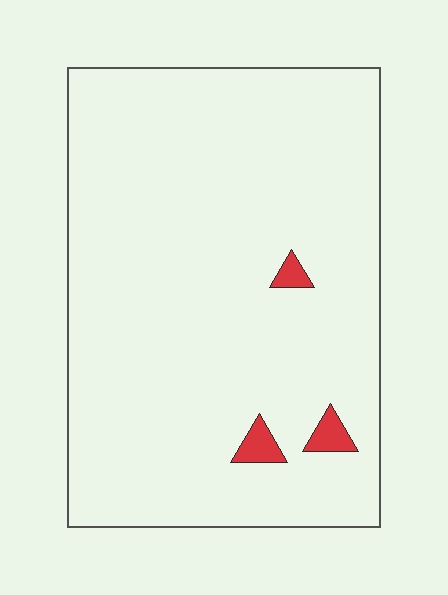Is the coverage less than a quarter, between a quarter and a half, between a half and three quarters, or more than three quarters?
Less than a quarter.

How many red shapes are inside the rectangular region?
3.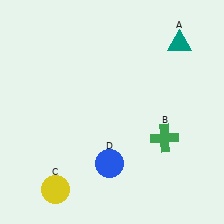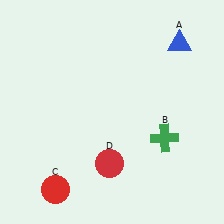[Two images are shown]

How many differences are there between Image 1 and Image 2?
There are 3 differences between the two images.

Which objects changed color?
A changed from teal to blue. C changed from yellow to red. D changed from blue to red.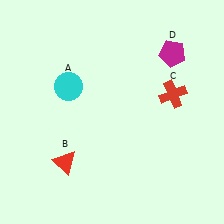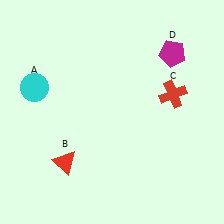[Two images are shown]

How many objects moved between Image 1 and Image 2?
1 object moved between the two images.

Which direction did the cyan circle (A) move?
The cyan circle (A) moved left.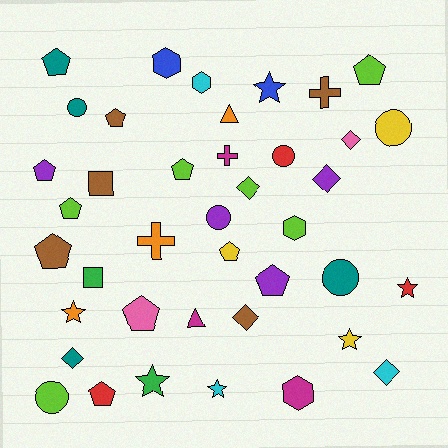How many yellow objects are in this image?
There are 3 yellow objects.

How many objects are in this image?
There are 40 objects.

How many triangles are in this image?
There are 2 triangles.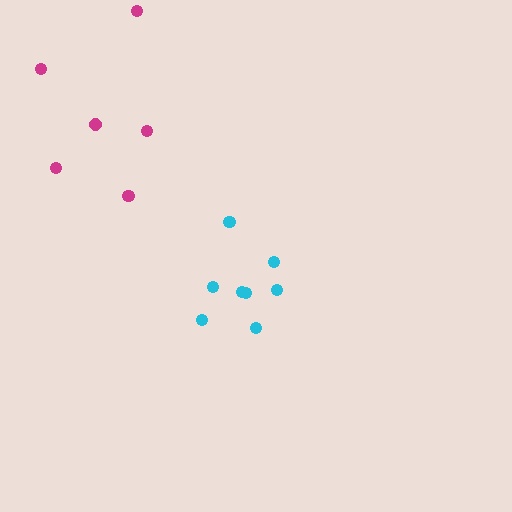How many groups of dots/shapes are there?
There are 2 groups.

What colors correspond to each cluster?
The clusters are colored: cyan, magenta.